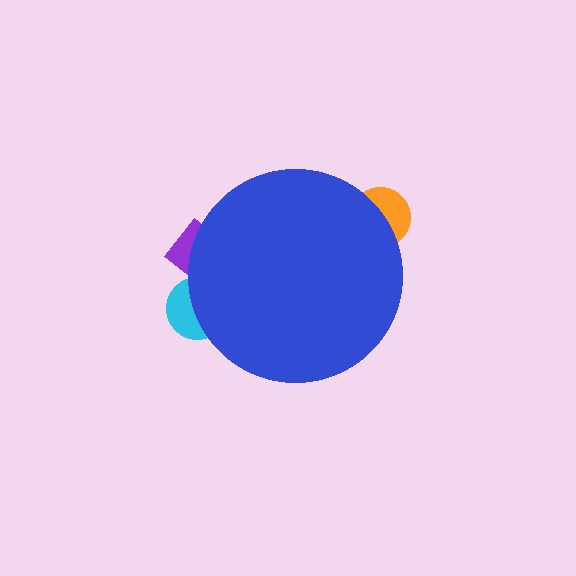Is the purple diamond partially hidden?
Yes, the purple diamond is partially hidden behind the blue circle.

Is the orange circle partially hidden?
Yes, the orange circle is partially hidden behind the blue circle.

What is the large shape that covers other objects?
A blue circle.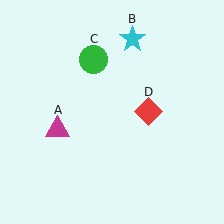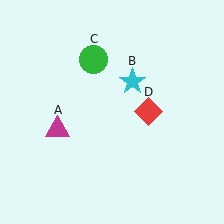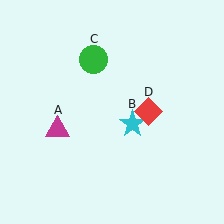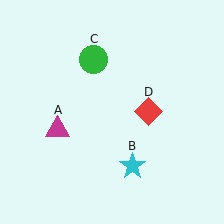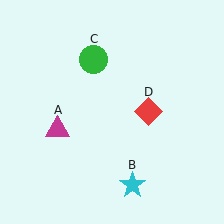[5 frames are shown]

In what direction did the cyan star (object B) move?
The cyan star (object B) moved down.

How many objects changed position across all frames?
1 object changed position: cyan star (object B).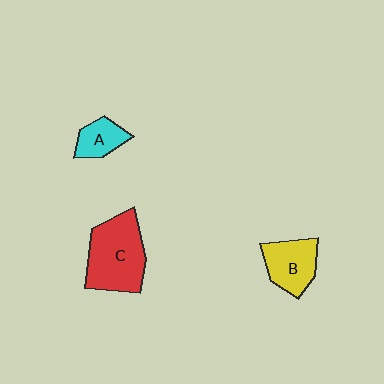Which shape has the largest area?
Shape C (red).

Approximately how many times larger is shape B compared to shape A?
Approximately 1.5 times.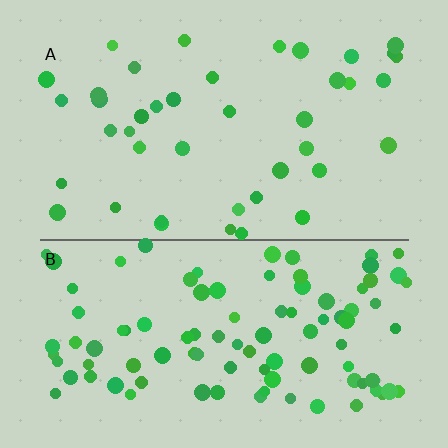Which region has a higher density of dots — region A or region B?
B (the bottom).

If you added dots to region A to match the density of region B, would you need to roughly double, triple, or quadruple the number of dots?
Approximately double.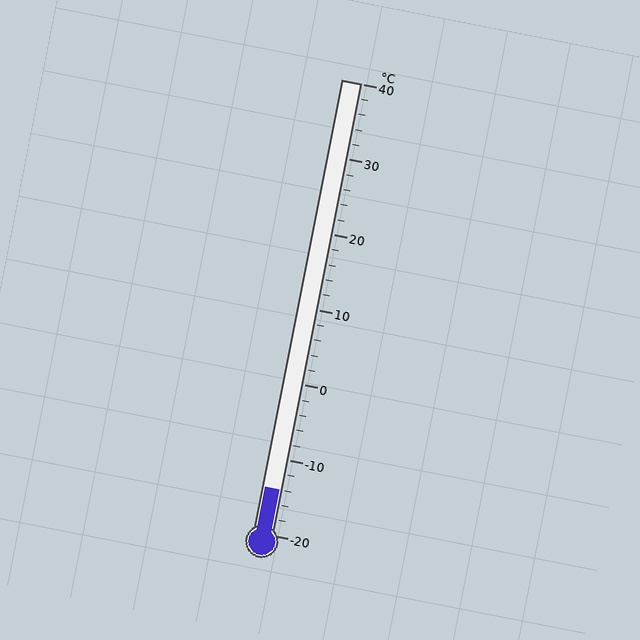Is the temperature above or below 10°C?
The temperature is below 10°C.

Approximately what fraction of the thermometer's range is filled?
The thermometer is filled to approximately 10% of its range.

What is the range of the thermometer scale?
The thermometer scale ranges from -20°C to 40°C.